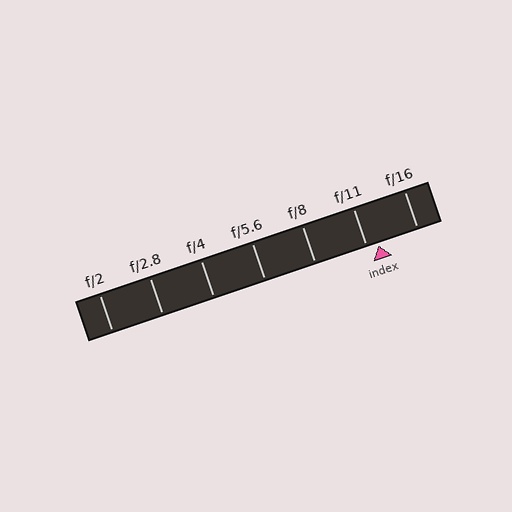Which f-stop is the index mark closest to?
The index mark is closest to f/11.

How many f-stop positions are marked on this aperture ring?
There are 7 f-stop positions marked.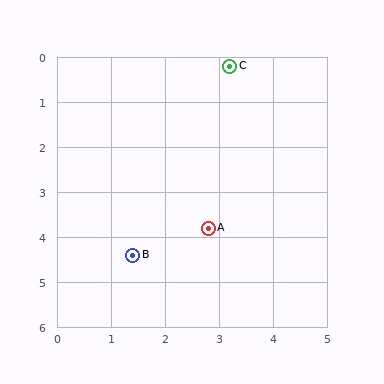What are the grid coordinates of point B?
Point B is at approximately (1.4, 4.4).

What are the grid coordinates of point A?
Point A is at approximately (2.8, 3.8).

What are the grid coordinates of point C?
Point C is at approximately (3.2, 0.2).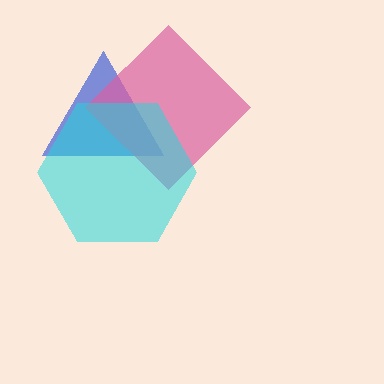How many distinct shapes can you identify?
There are 3 distinct shapes: a blue triangle, a pink diamond, a cyan hexagon.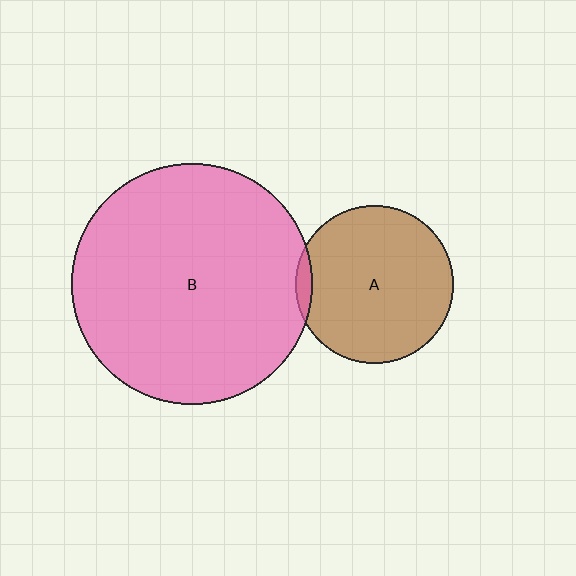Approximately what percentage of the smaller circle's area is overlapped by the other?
Approximately 5%.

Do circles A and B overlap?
Yes.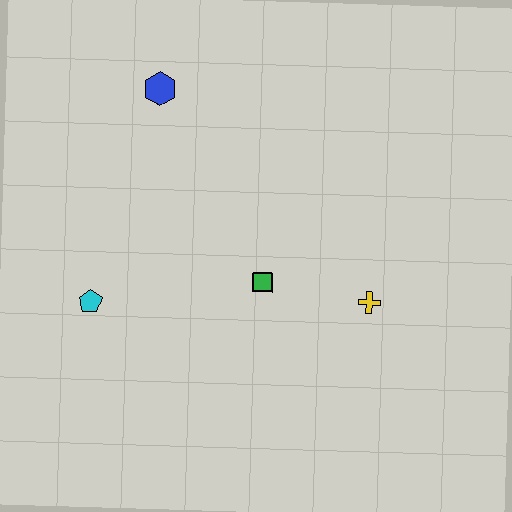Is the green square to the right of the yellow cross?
No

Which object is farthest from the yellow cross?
The blue hexagon is farthest from the yellow cross.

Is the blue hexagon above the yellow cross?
Yes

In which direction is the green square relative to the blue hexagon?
The green square is below the blue hexagon.